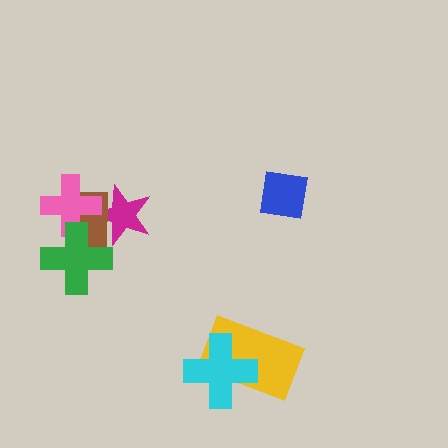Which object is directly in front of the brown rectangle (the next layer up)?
The pink cross is directly in front of the brown rectangle.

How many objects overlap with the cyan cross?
1 object overlaps with the cyan cross.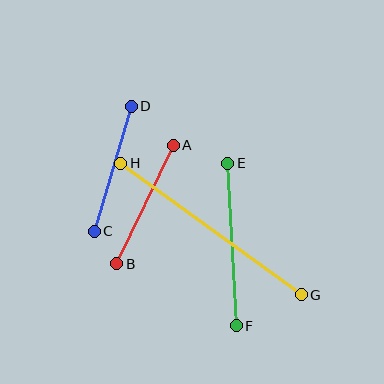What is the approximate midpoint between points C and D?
The midpoint is at approximately (113, 169) pixels.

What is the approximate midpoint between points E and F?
The midpoint is at approximately (232, 245) pixels.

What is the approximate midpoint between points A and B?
The midpoint is at approximately (145, 204) pixels.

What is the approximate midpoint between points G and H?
The midpoint is at approximately (211, 229) pixels.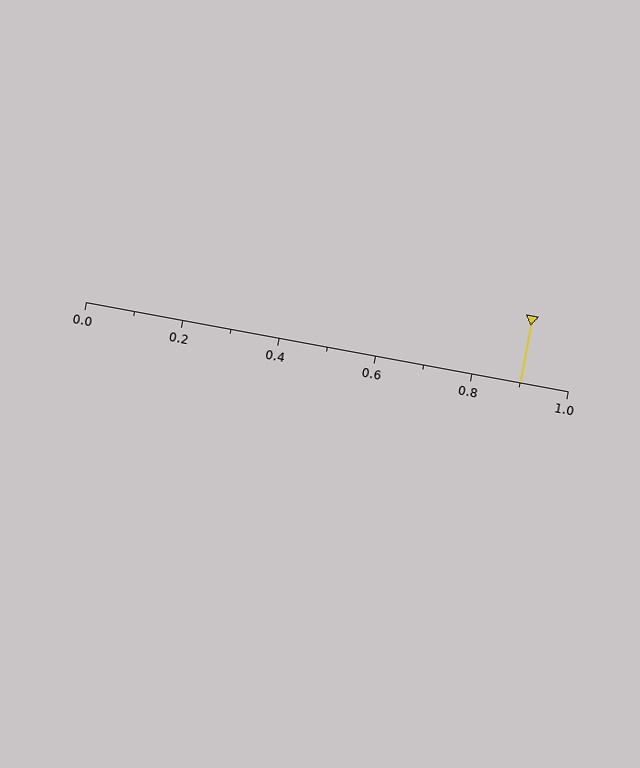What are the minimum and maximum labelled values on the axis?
The axis runs from 0.0 to 1.0.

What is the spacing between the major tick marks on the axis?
The major ticks are spaced 0.2 apart.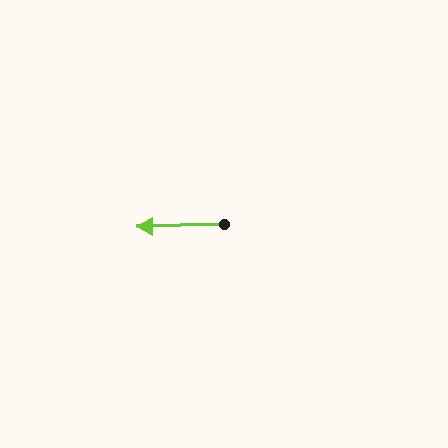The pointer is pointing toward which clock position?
Roughly 9 o'clock.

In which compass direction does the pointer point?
West.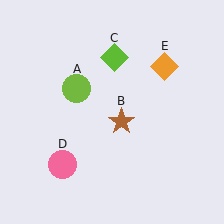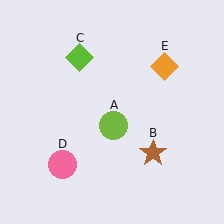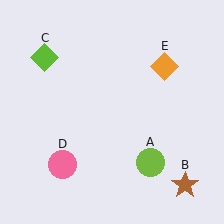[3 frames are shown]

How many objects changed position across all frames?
3 objects changed position: lime circle (object A), brown star (object B), lime diamond (object C).